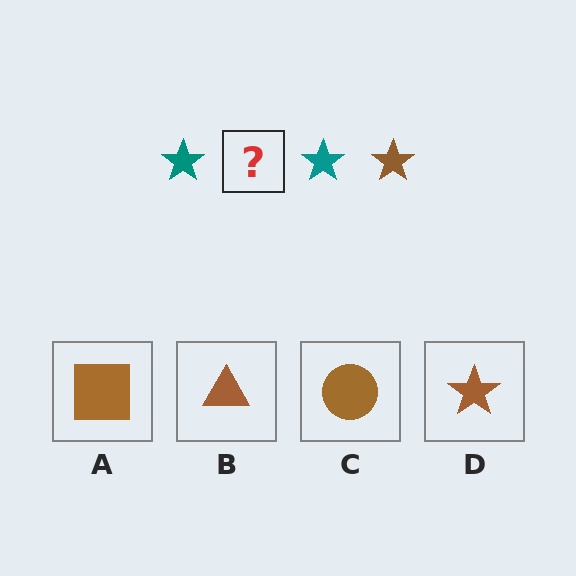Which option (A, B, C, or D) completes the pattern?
D.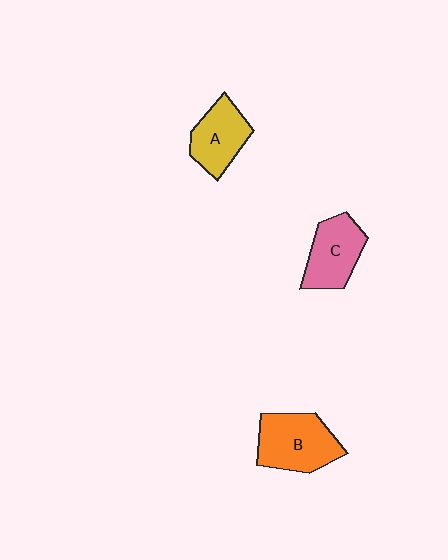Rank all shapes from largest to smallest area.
From largest to smallest: B (orange), C (pink), A (yellow).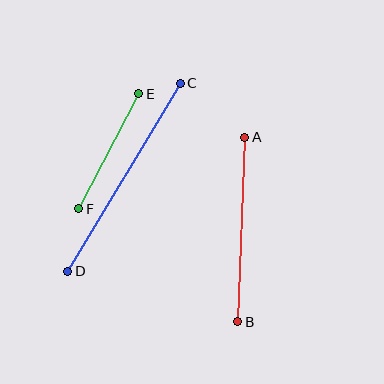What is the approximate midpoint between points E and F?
The midpoint is at approximately (109, 151) pixels.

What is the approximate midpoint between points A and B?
The midpoint is at approximately (241, 229) pixels.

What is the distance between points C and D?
The distance is approximately 219 pixels.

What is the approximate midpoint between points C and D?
The midpoint is at approximately (124, 177) pixels.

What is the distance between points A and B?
The distance is approximately 185 pixels.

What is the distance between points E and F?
The distance is approximately 129 pixels.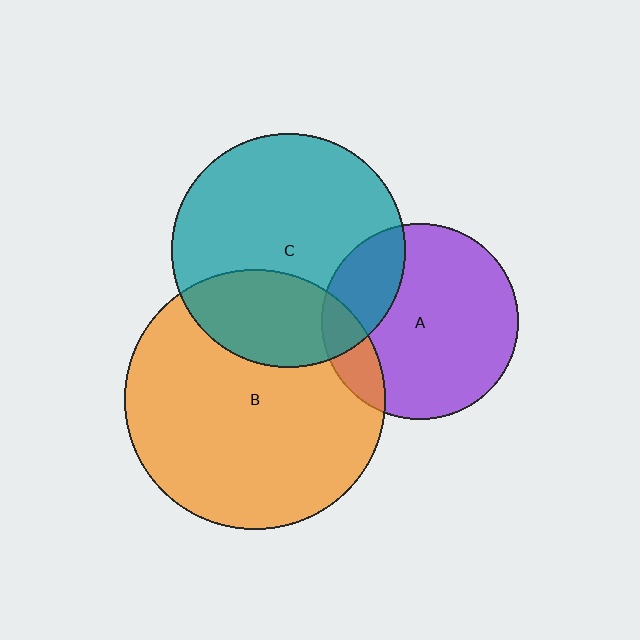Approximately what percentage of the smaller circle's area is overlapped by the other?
Approximately 30%.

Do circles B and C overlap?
Yes.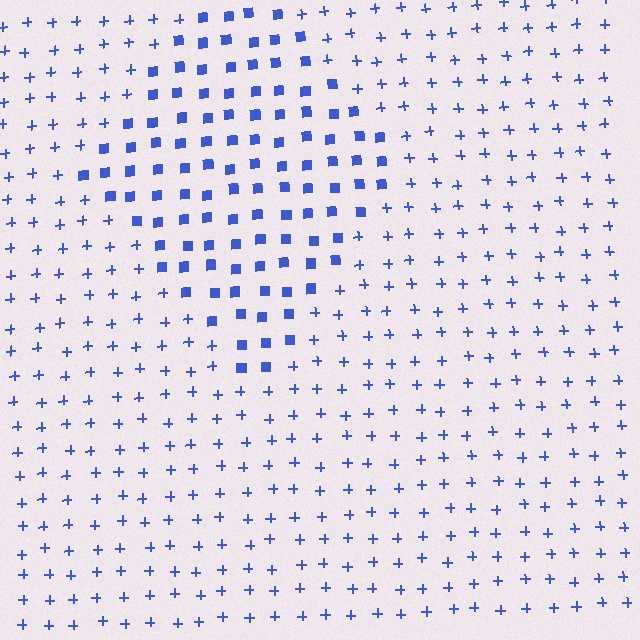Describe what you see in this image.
The image is filled with small blue elements arranged in a uniform grid. A diamond-shaped region contains squares, while the surrounding area contains plus signs. The boundary is defined purely by the change in element shape.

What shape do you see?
I see a diamond.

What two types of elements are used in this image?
The image uses squares inside the diamond region and plus signs outside it.